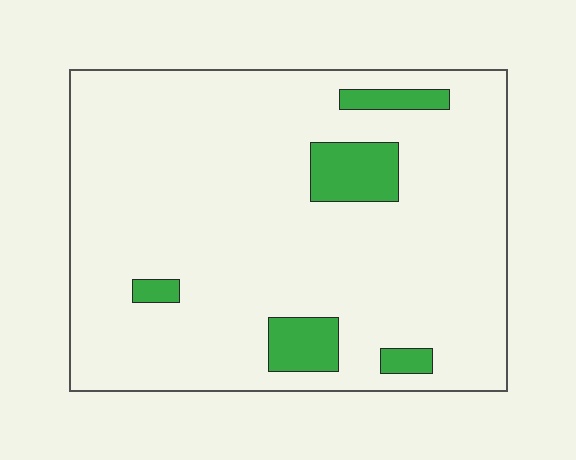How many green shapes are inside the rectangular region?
5.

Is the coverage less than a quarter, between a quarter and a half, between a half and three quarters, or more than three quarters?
Less than a quarter.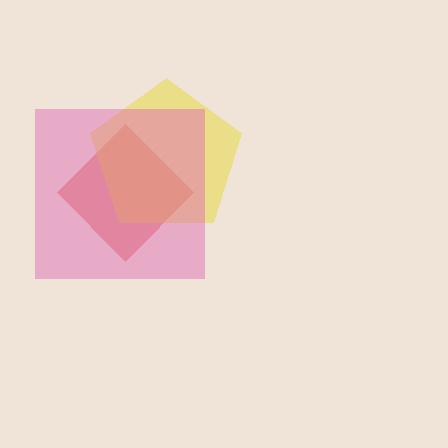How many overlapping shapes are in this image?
There are 3 overlapping shapes in the image.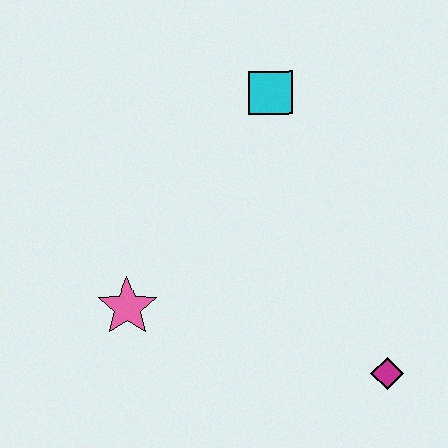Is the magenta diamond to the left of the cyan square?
No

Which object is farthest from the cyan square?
The magenta diamond is farthest from the cyan square.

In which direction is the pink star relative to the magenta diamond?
The pink star is to the left of the magenta diamond.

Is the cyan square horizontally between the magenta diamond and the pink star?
Yes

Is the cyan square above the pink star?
Yes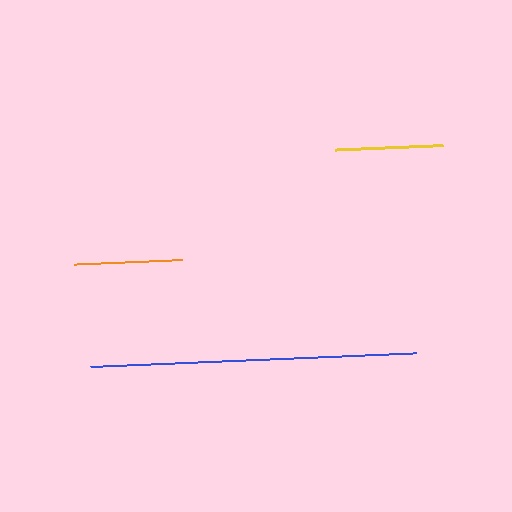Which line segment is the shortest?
The orange line is the shortest at approximately 107 pixels.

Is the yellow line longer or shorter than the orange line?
The yellow line is longer than the orange line.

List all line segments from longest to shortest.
From longest to shortest: blue, yellow, orange.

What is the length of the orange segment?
The orange segment is approximately 107 pixels long.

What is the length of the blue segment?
The blue segment is approximately 327 pixels long.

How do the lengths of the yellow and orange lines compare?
The yellow and orange lines are approximately the same length.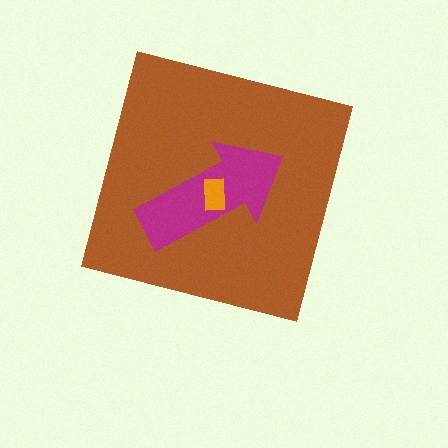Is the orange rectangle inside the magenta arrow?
Yes.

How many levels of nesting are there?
3.